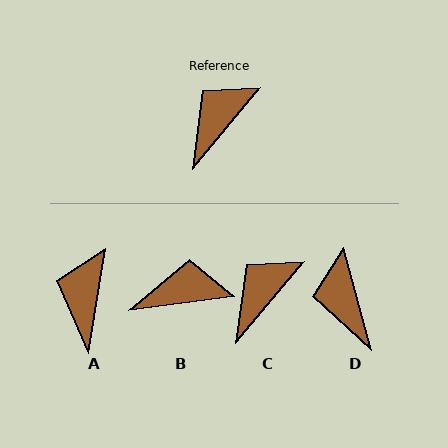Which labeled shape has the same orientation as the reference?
C.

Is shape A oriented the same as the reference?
No, it is off by about 31 degrees.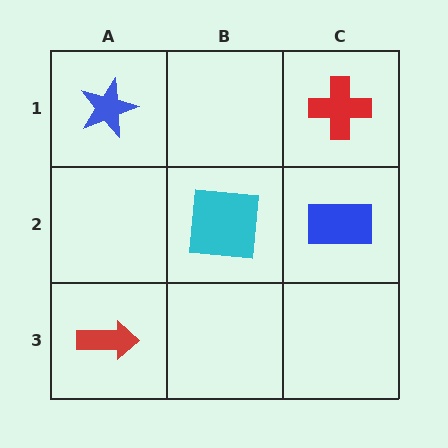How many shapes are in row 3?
1 shape.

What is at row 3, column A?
A red arrow.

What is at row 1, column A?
A blue star.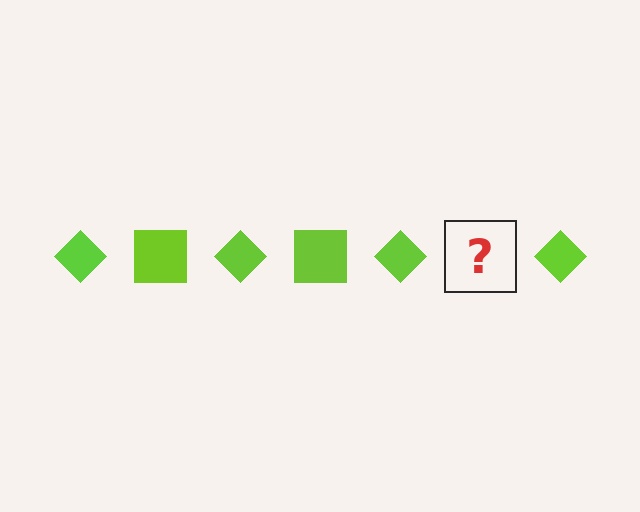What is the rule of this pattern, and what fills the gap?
The rule is that the pattern cycles through diamond, square shapes in lime. The gap should be filled with a lime square.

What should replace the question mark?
The question mark should be replaced with a lime square.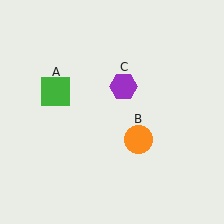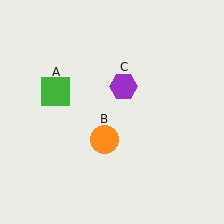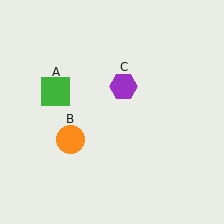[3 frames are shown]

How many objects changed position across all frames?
1 object changed position: orange circle (object B).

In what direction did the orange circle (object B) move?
The orange circle (object B) moved left.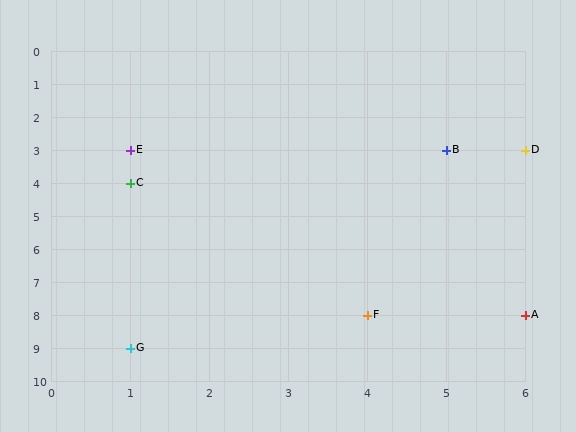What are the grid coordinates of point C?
Point C is at grid coordinates (1, 4).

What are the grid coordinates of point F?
Point F is at grid coordinates (4, 8).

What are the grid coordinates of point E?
Point E is at grid coordinates (1, 3).